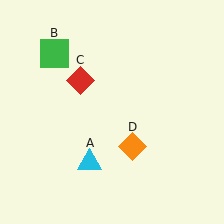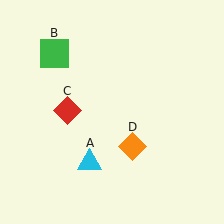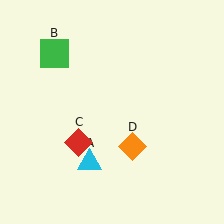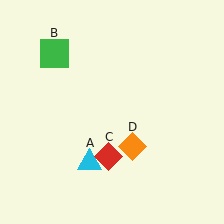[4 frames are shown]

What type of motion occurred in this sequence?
The red diamond (object C) rotated counterclockwise around the center of the scene.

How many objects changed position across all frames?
1 object changed position: red diamond (object C).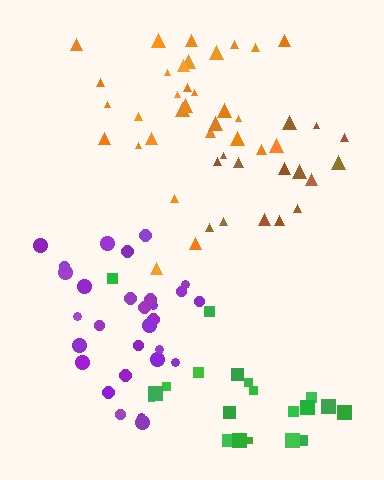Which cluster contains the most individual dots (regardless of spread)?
Orange (31).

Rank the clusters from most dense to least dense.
purple, orange, brown, green.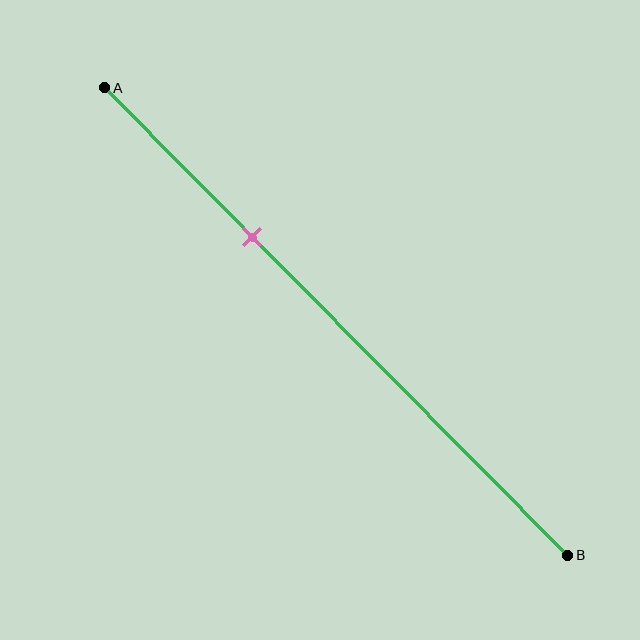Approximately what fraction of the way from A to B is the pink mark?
The pink mark is approximately 30% of the way from A to B.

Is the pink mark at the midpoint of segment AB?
No, the mark is at about 30% from A, not at the 50% midpoint.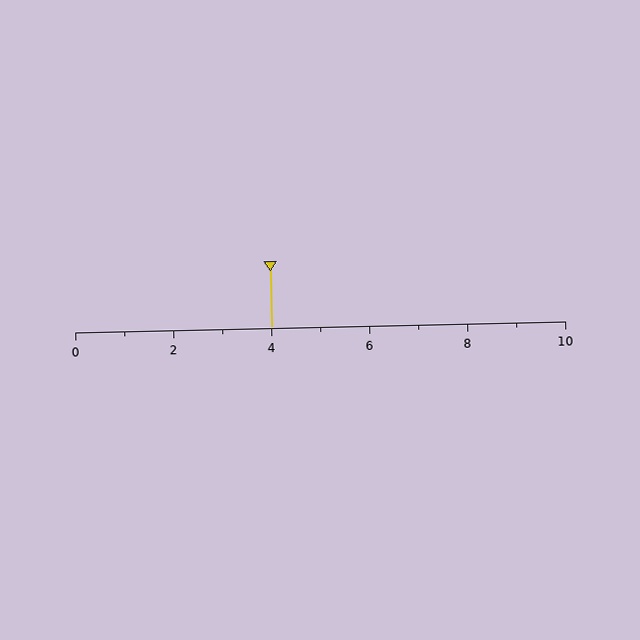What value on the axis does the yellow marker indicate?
The marker indicates approximately 4.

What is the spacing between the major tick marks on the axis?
The major ticks are spaced 2 apart.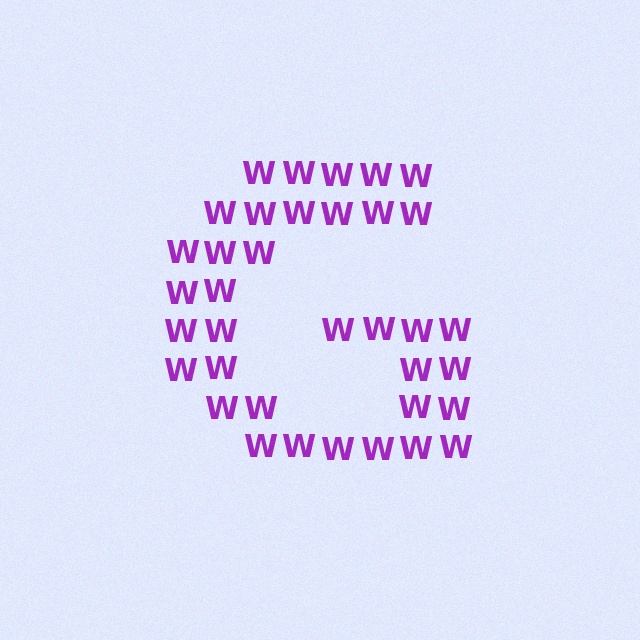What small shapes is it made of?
It is made of small letter W's.